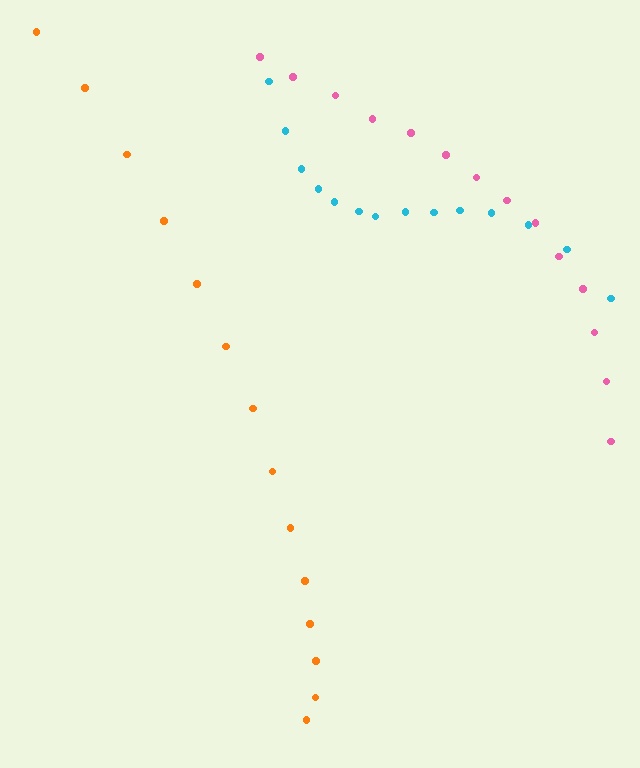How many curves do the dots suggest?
There are 3 distinct paths.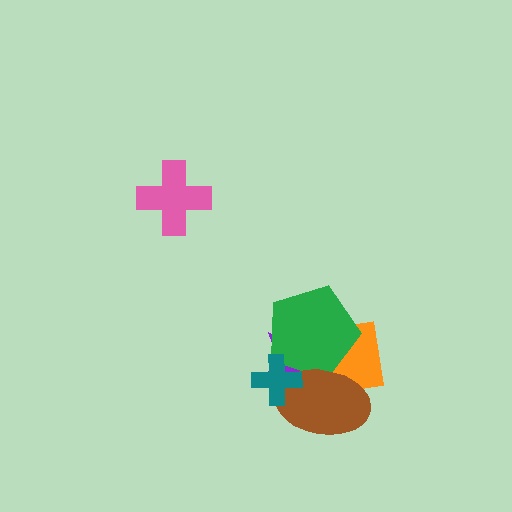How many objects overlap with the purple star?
4 objects overlap with the purple star.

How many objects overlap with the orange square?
3 objects overlap with the orange square.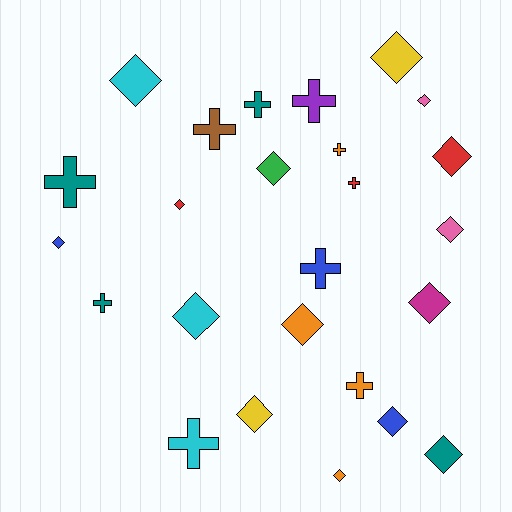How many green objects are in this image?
There is 1 green object.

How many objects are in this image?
There are 25 objects.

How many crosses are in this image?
There are 10 crosses.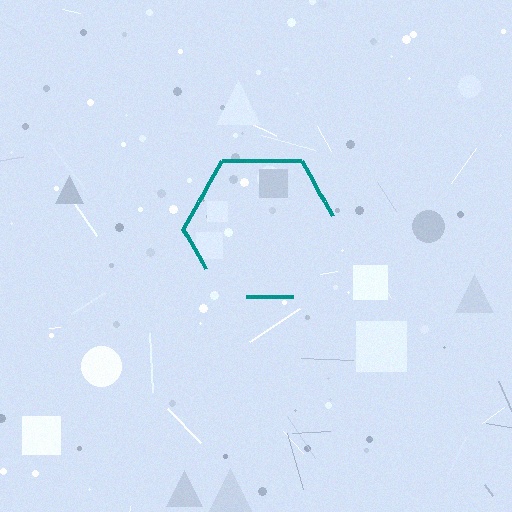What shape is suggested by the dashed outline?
The dashed outline suggests a hexagon.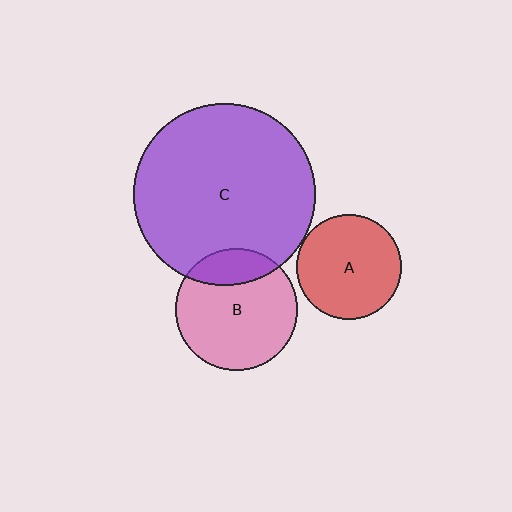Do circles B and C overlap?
Yes.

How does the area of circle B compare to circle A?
Approximately 1.4 times.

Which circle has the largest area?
Circle C (purple).